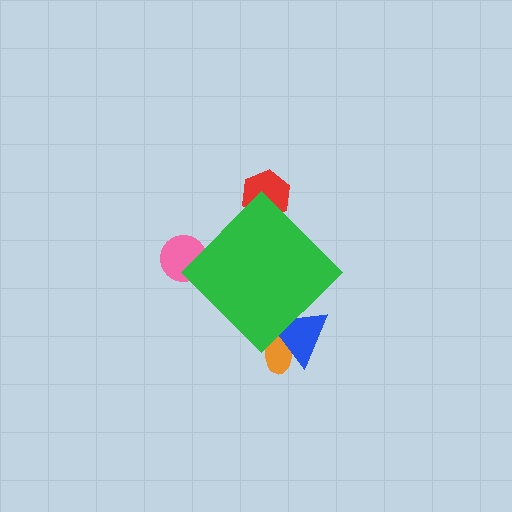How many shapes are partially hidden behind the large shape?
4 shapes are partially hidden.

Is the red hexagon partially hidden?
Yes, the red hexagon is partially hidden behind the green diamond.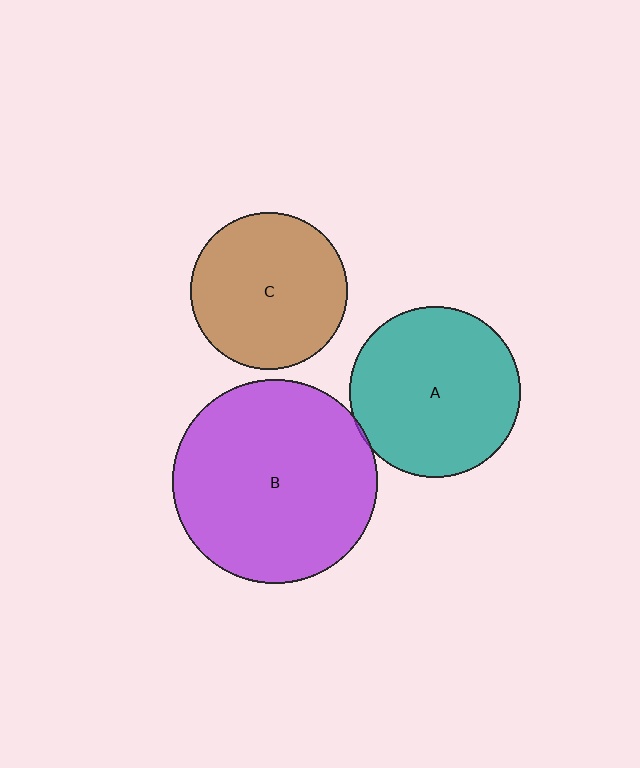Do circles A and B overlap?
Yes.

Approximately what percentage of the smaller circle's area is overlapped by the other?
Approximately 5%.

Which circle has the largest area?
Circle B (purple).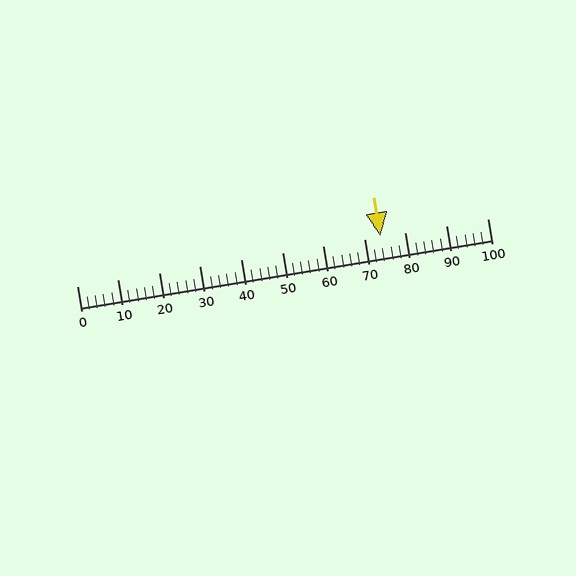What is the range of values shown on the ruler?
The ruler shows values from 0 to 100.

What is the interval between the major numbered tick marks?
The major tick marks are spaced 10 units apart.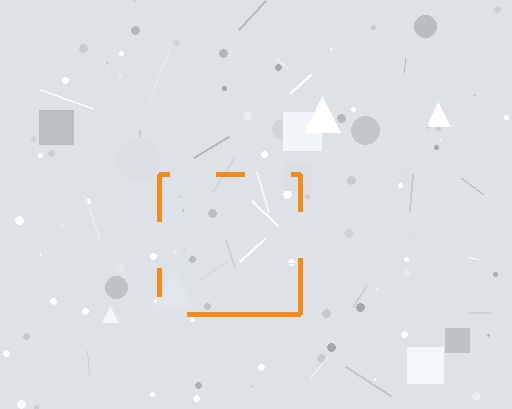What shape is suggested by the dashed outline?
The dashed outline suggests a square.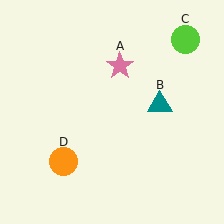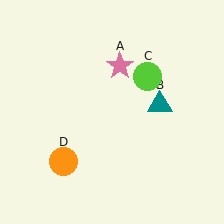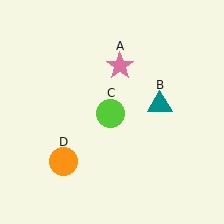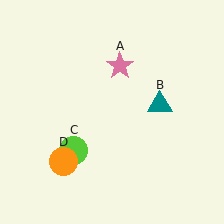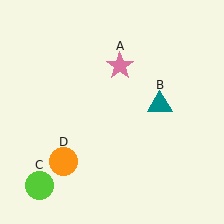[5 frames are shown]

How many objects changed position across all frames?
1 object changed position: lime circle (object C).